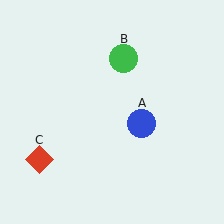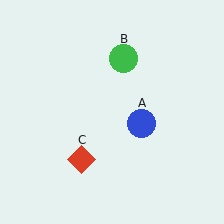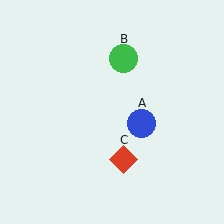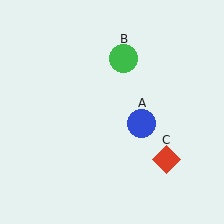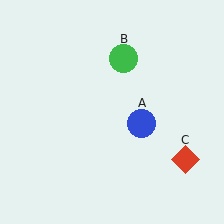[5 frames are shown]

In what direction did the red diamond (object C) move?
The red diamond (object C) moved right.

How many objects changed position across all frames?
1 object changed position: red diamond (object C).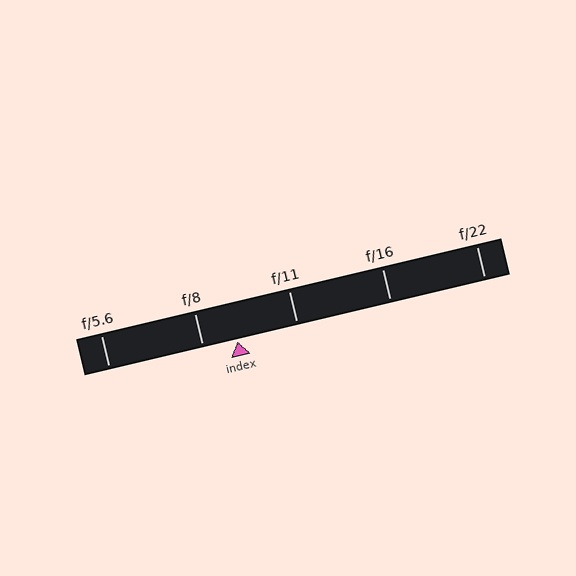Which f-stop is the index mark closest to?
The index mark is closest to f/8.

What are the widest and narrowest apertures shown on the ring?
The widest aperture shown is f/5.6 and the narrowest is f/22.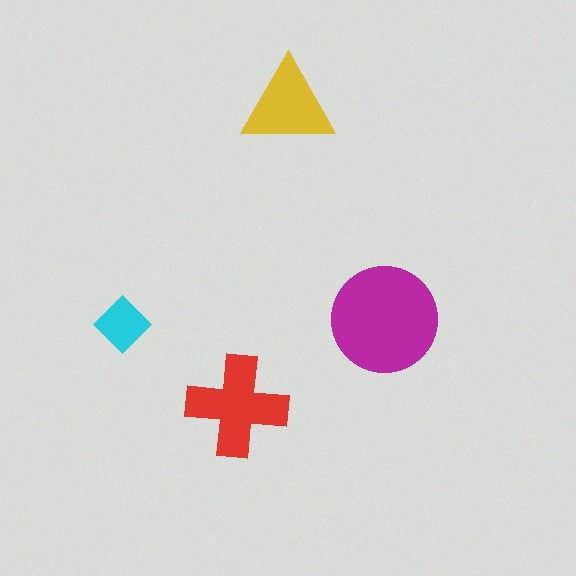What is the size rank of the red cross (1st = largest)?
2nd.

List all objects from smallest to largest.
The cyan diamond, the yellow triangle, the red cross, the magenta circle.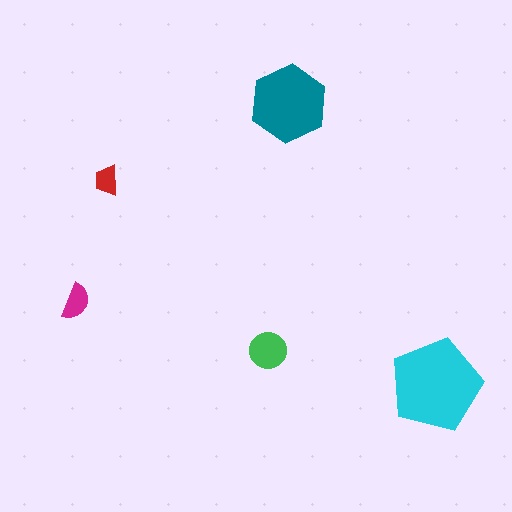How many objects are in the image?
There are 5 objects in the image.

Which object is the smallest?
The red trapezoid.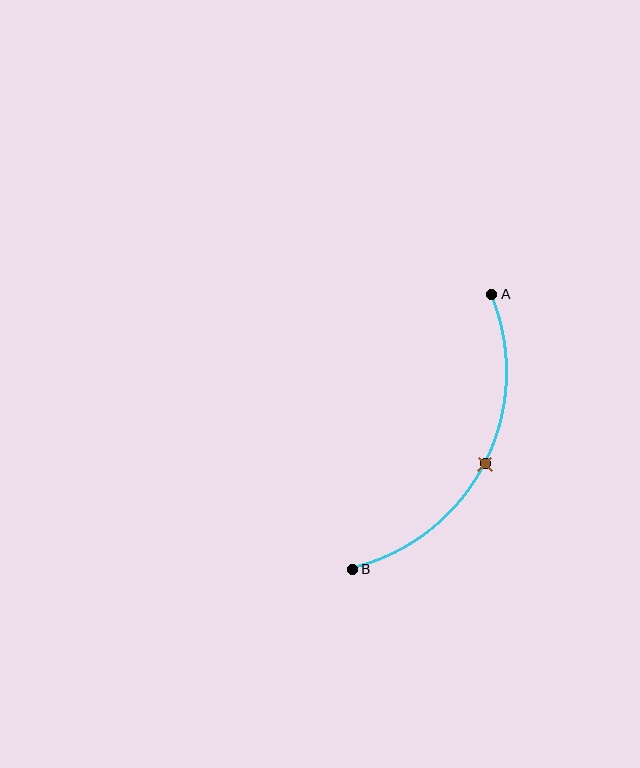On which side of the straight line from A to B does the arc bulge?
The arc bulges to the right of the straight line connecting A and B.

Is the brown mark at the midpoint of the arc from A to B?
Yes. The brown mark lies on the arc at equal arc-length from both A and B — it is the arc midpoint.